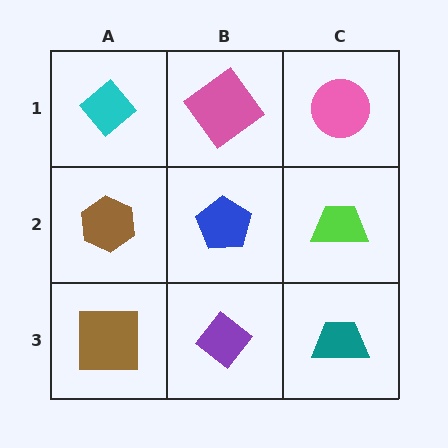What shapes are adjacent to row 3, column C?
A lime trapezoid (row 2, column C), a purple diamond (row 3, column B).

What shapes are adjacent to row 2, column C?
A pink circle (row 1, column C), a teal trapezoid (row 3, column C), a blue pentagon (row 2, column B).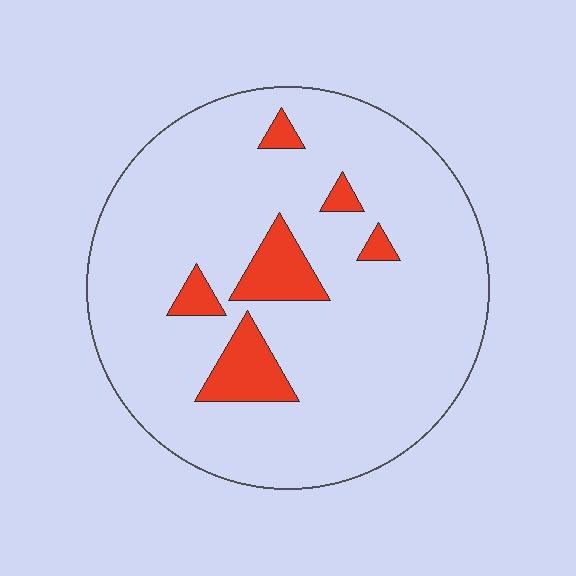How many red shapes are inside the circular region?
6.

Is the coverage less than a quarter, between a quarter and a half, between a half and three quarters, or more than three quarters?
Less than a quarter.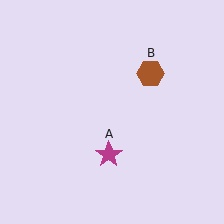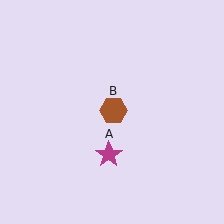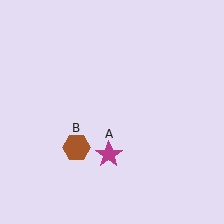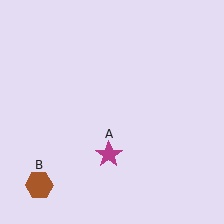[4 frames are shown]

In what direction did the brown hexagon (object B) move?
The brown hexagon (object B) moved down and to the left.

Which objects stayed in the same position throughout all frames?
Magenta star (object A) remained stationary.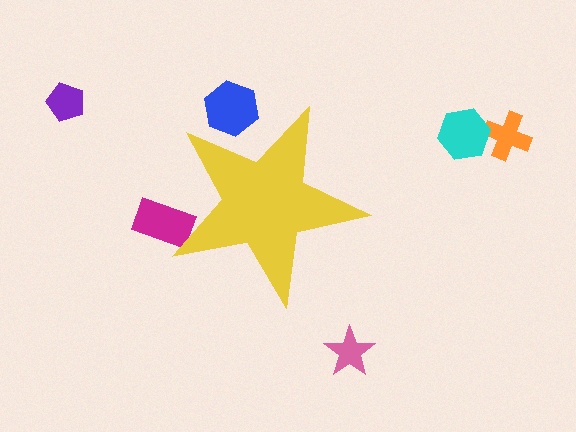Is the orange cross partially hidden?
No, the orange cross is fully visible.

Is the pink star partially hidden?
No, the pink star is fully visible.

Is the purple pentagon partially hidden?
No, the purple pentagon is fully visible.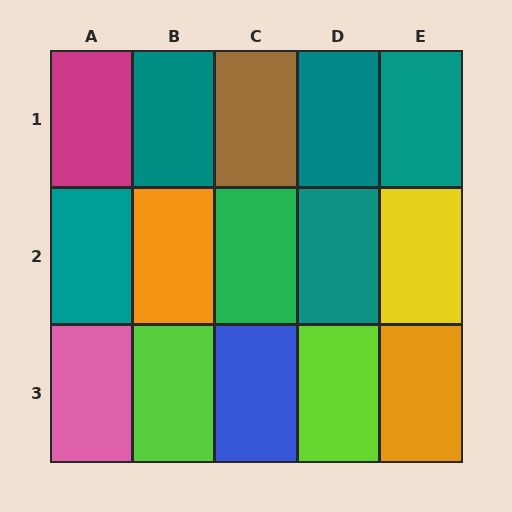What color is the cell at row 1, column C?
Brown.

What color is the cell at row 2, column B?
Orange.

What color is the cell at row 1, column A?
Magenta.